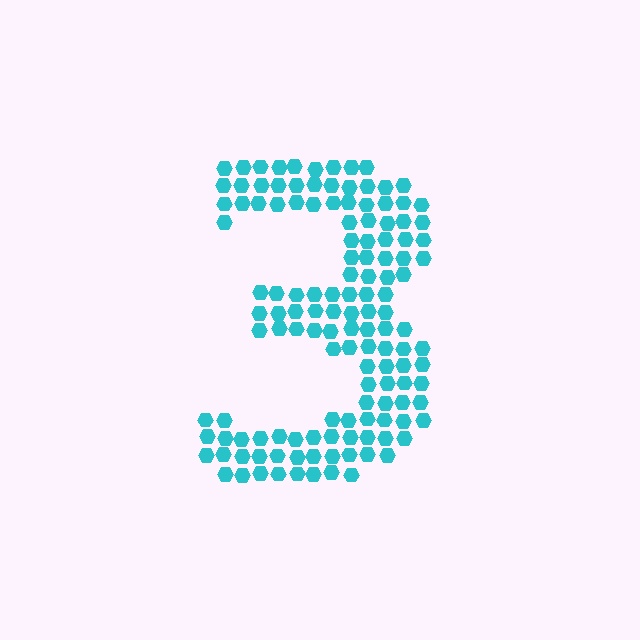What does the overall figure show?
The overall figure shows the digit 3.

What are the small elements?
The small elements are hexagons.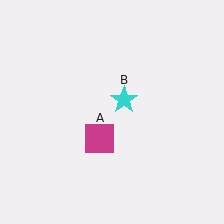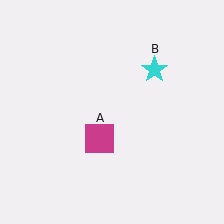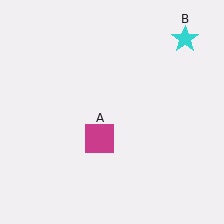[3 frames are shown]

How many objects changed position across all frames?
1 object changed position: cyan star (object B).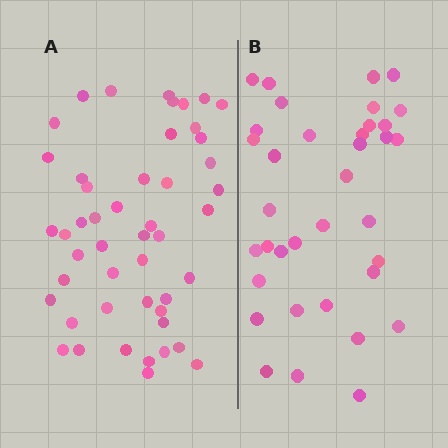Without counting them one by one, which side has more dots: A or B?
Region A (the left region) has more dots.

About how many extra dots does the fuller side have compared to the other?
Region A has roughly 12 or so more dots than region B.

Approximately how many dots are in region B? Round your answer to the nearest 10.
About 40 dots. (The exact count is 36, which rounds to 40.)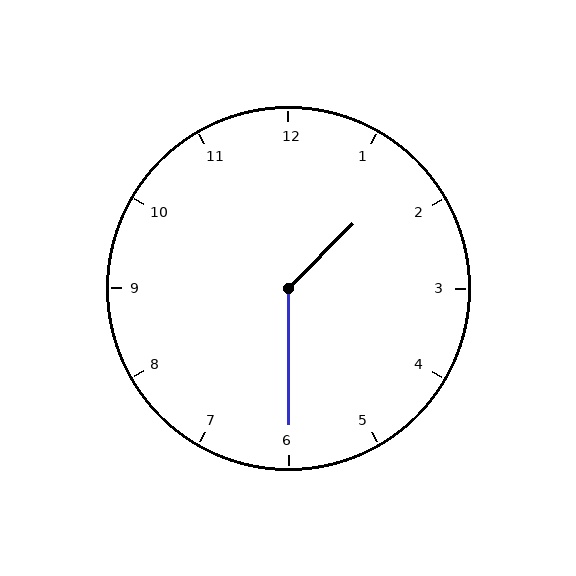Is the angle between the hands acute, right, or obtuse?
It is obtuse.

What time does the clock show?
1:30.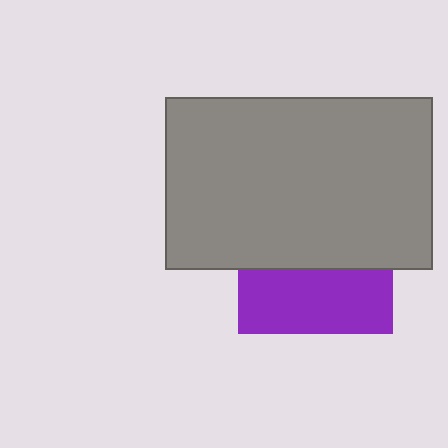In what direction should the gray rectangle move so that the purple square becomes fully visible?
The gray rectangle should move up. That is the shortest direction to clear the overlap and leave the purple square fully visible.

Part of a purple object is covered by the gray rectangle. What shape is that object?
It is a square.